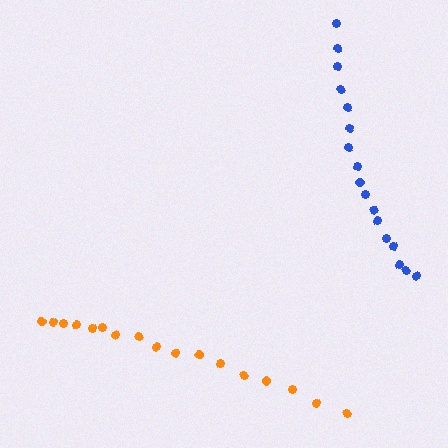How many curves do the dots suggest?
There are 2 distinct paths.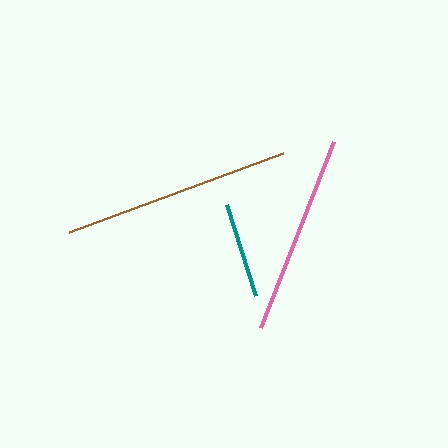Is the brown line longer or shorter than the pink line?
The brown line is longer than the pink line.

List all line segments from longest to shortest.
From longest to shortest: brown, pink, teal.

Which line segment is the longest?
The brown line is the longest at approximately 228 pixels.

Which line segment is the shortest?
The teal line is the shortest at approximately 96 pixels.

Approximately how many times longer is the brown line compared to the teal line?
The brown line is approximately 2.4 times the length of the teal line.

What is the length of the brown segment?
The brown segment is approximately 228 pixels long.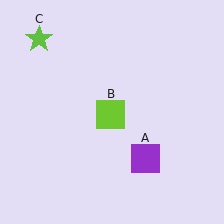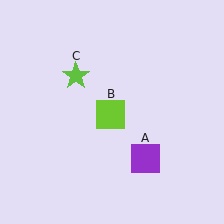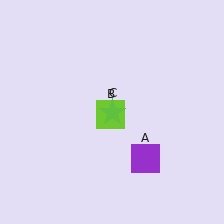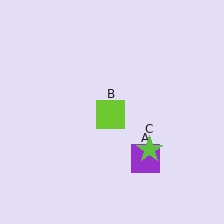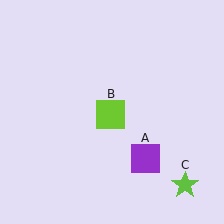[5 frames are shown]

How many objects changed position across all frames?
1 object changed position: lime star (object C).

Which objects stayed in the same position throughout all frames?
Purple square (object A) and lime square (object B) remained stationary.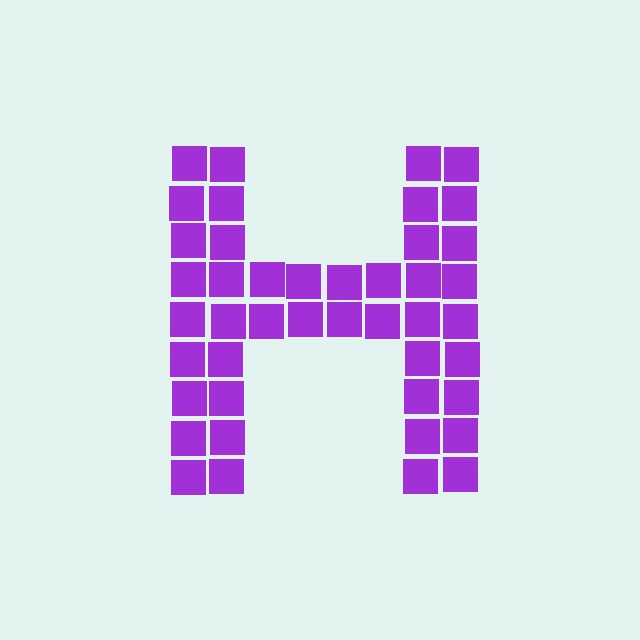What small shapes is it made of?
It is made of small squares.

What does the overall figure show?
The overall figure shows the letter H.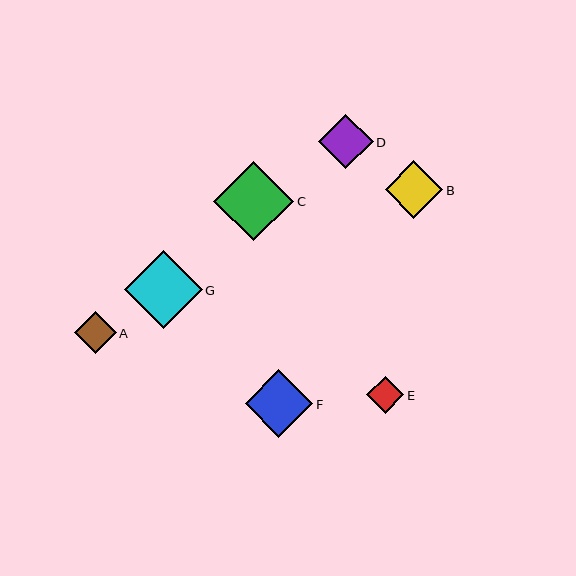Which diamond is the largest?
Diamond C is the largest with a size of approximately 80 pixels.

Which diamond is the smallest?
Diamond E is the smallest with a size of approximately 38 pixels.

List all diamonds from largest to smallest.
From largest to smallest: C, G, F, B, D, A, E.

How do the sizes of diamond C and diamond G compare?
Diamond C and diamond G are approximately the same size.